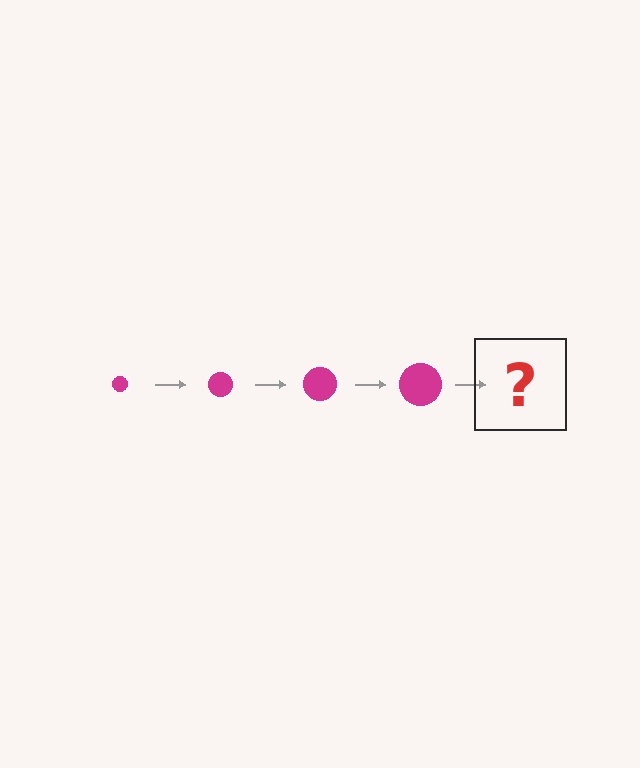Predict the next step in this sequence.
The next step is a magenta circle, larger than the previous one.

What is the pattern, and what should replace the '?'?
The pattern is that the circle gets progressively larger each step. The '?' should be a magenta circle, larger than the previous one.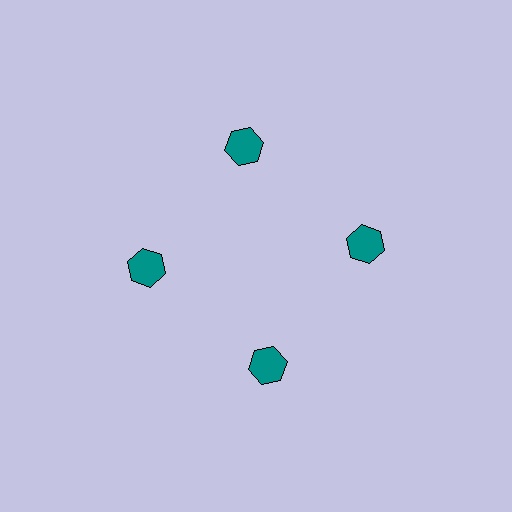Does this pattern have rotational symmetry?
Yes, this pattern has 4-fold rotational symmetry. It looks the same after rotating 90 degrees around the center.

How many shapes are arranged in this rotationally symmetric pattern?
There are 4 shapes, arranged in 4 groups of 1.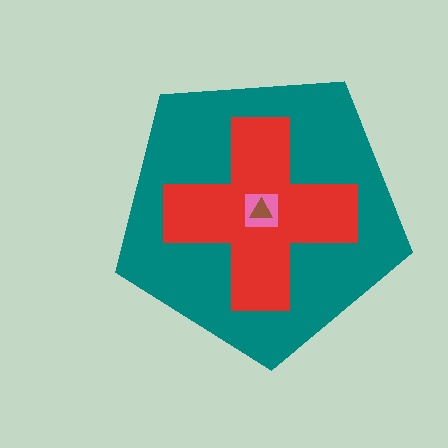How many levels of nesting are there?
4.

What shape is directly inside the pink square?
The brown triangle.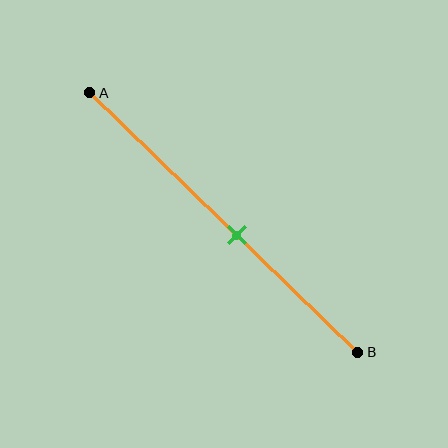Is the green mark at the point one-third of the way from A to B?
No, the mark is at about 55% from A, not at the 33% one-third point.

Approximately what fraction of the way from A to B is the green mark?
The green mark is approximately 55% of the way from A to B.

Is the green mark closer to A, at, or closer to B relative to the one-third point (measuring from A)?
The green mark is closer to point B than the one-third point of segment AB.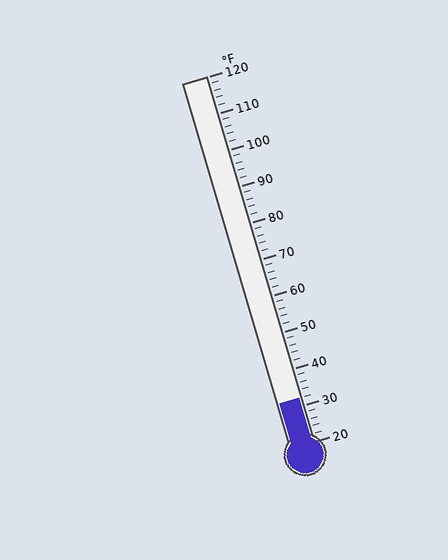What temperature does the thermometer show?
The thermometer shows approximately 32°F.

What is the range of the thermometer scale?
The thermometer scale ranges from 20°F to 120°F.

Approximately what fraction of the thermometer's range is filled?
The thermometer is filled to approximately 10% of its range.